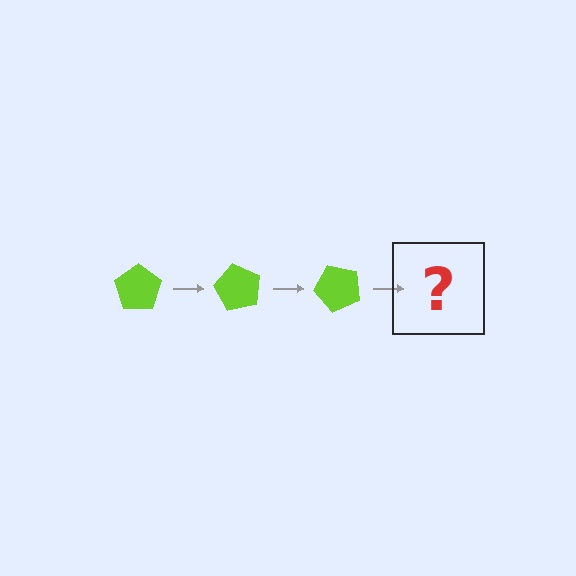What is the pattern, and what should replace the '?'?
The pattern is that the pentagon rotates 60 degrees each step. The '?' should be a lime pentagon rotated 180 degrees.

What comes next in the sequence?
The next element should be a lime pentagon rotated 180 degrees.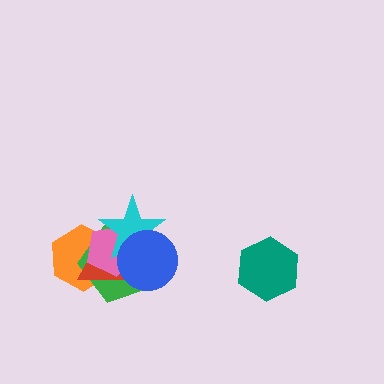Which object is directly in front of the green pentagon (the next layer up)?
The red triangle is directly in front of the green pentagon.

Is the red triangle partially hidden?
Yes, it is partially covered by another shape.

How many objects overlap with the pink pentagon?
5 objects overlap with the pink pentagon.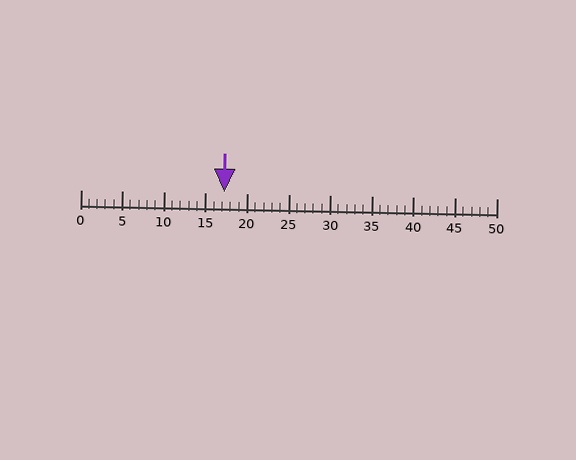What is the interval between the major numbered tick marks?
The major tick marks are spaced 5 units apart.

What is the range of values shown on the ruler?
The ruler shows values from 0 to 50.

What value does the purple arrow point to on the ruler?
The purple arrow points to approximately 17.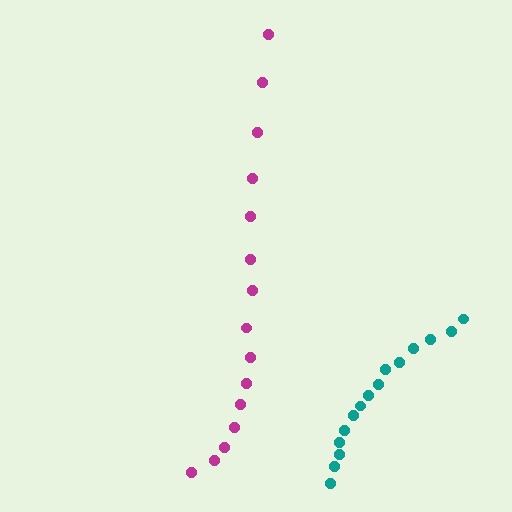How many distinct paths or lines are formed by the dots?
There are 2 distinct paths.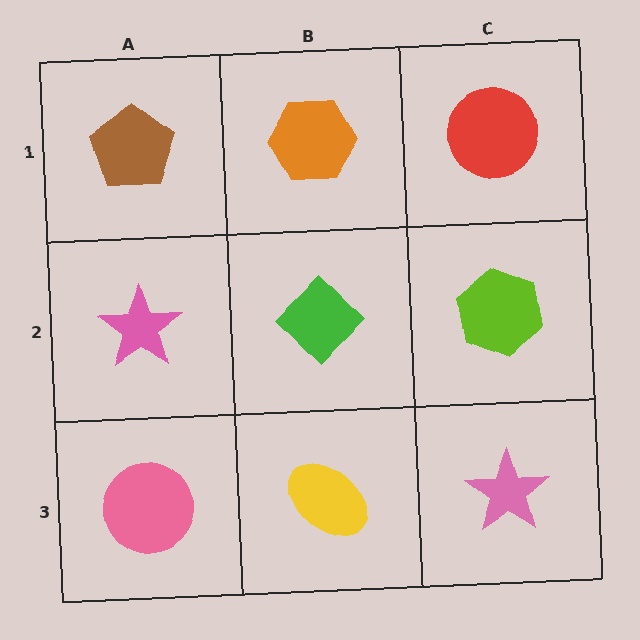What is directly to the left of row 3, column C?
A yellow ellipse.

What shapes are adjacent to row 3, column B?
A green diamond (row 2, column B), a pink circle (row 3, column A), a pink star (row 3, column C).